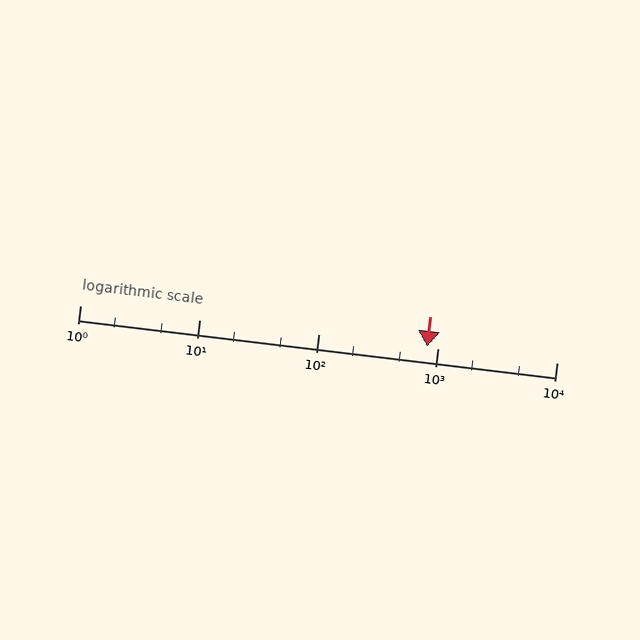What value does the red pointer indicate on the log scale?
The pointer indicates approximately 810.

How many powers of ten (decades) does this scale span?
The scale spans 4 decades, from 1 to 10000.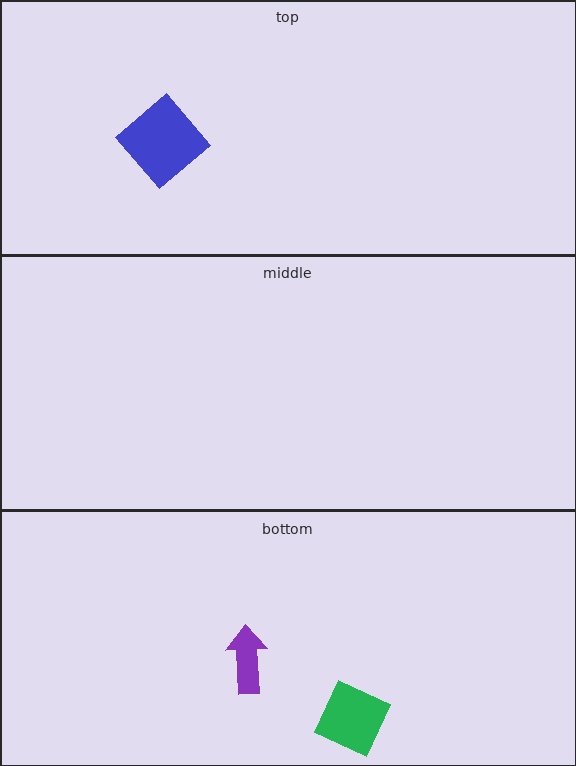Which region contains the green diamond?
The bottom region.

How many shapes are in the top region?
1.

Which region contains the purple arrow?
The bottom region.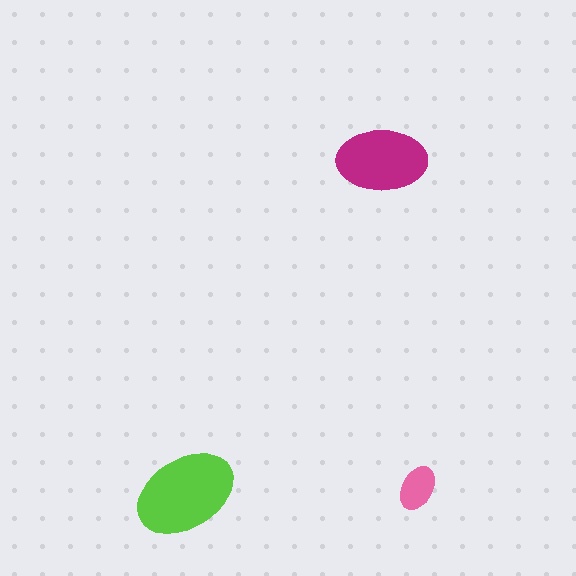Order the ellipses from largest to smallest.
the lime one, the magenta one, the pink one.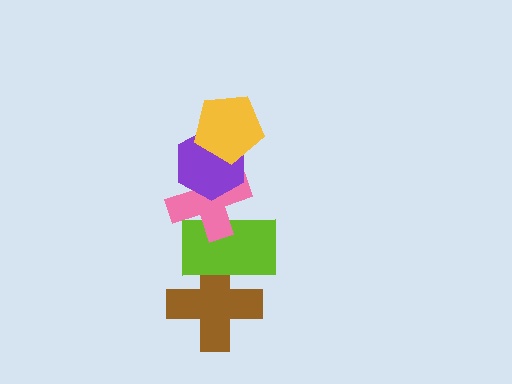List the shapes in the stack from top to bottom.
From top to bottom: the yellow pentagon, the purple hexagon, the pink cross, the lime rectangle, the brown cross.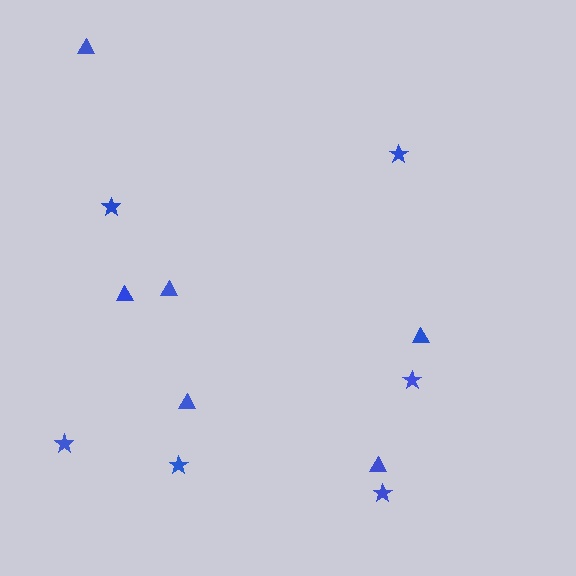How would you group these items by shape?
There are 2 groups: one group of stars (6) and one group of triangles (6).